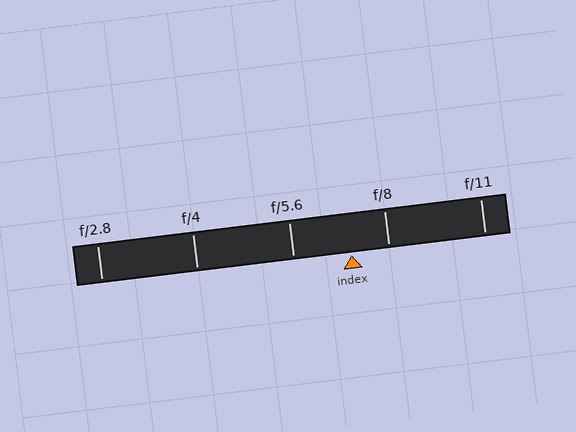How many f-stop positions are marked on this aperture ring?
There are 5 f-stop positions marked.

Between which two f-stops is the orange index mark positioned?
The index mark is between f/5.6 and f/8.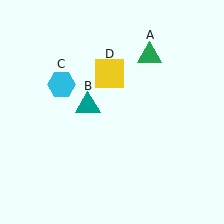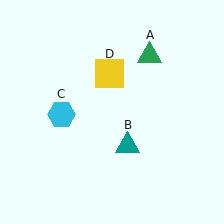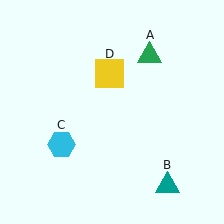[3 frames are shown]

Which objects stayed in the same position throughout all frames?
Green triangle (object A) and yellow square (object D) remained stationary.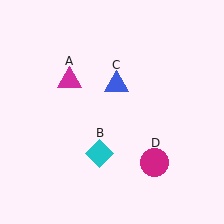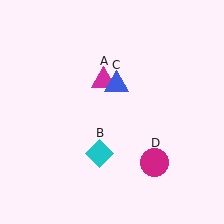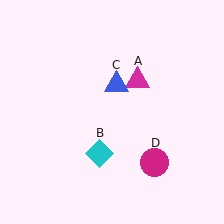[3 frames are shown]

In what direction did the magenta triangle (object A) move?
The magenta triangle (object A) moved right.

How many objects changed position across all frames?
1 object changed position: magenta triangle (object A).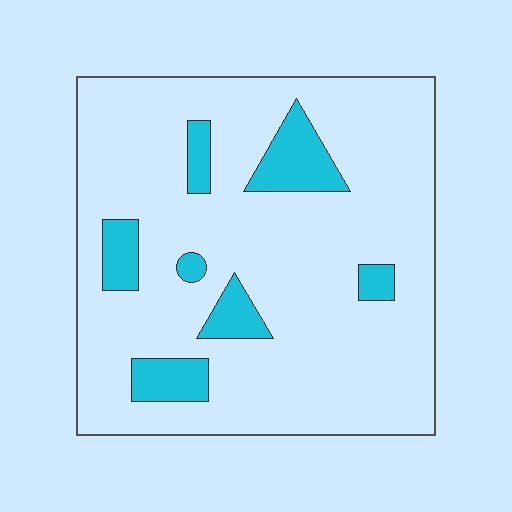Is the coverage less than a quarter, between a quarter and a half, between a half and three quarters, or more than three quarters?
Less than a quarter.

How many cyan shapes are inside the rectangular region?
7.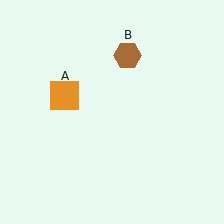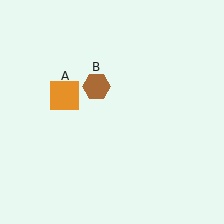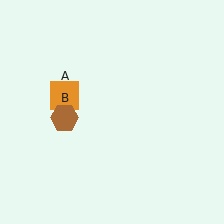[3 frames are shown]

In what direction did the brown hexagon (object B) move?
The brown hexagon (object B) moved down and to the left.